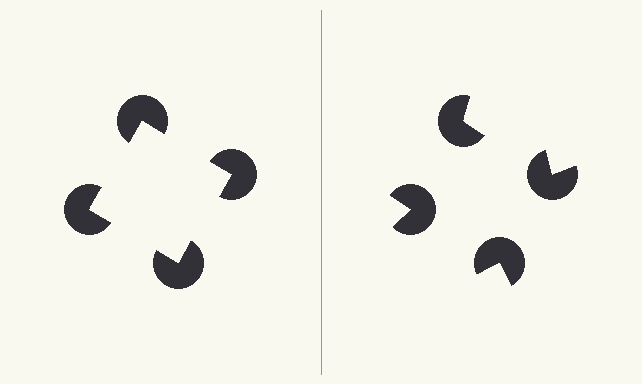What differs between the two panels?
The pac-man discs are positioned identically on both sides; only the wedge orientations differ. On the left they align to a square; on the right they are misaligned.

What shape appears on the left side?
An illusory square.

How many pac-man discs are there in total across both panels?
8 — 4 on each side.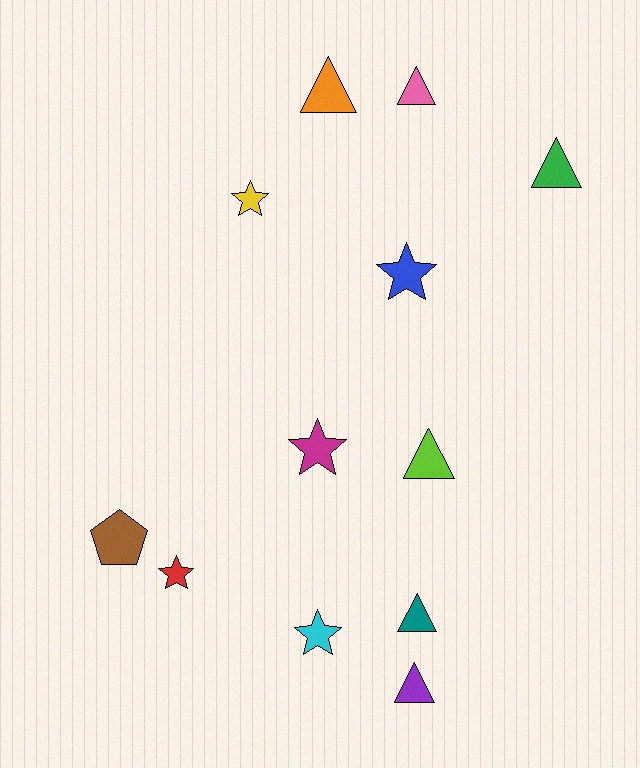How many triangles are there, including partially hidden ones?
There are 6 triangles.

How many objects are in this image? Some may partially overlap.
There are 12 objects.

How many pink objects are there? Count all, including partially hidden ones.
There is 1 pink object.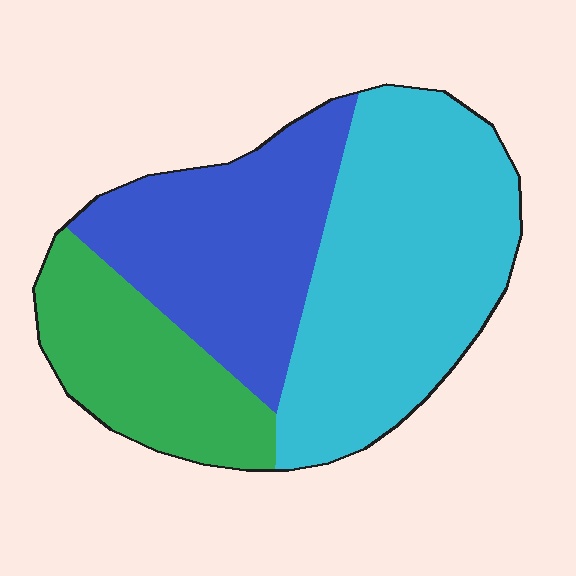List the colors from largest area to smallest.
From largest to smallest: cyan, blue, green.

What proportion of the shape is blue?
Blue takes up between a sixth and a third of the shape.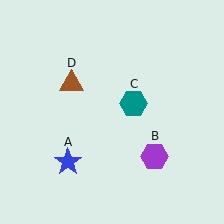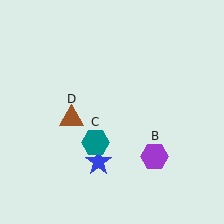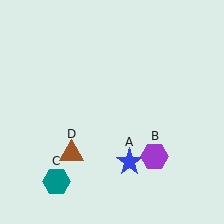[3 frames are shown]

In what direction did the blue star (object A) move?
The blue star (object A) moved right.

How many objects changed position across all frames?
3 objects changed position: blue star (object A), teal hexagon (object C), brown triangle (object D).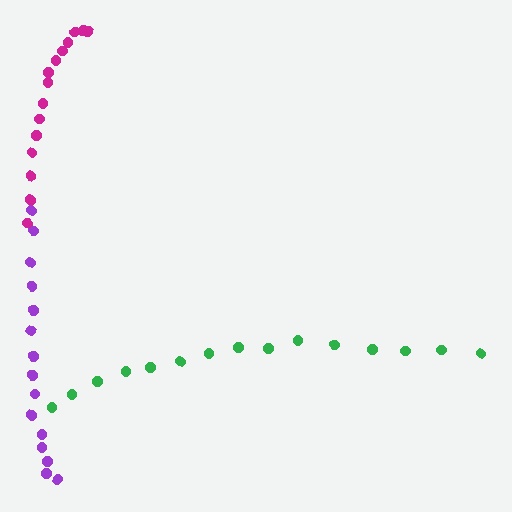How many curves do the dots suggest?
There are 3 distinct paths.